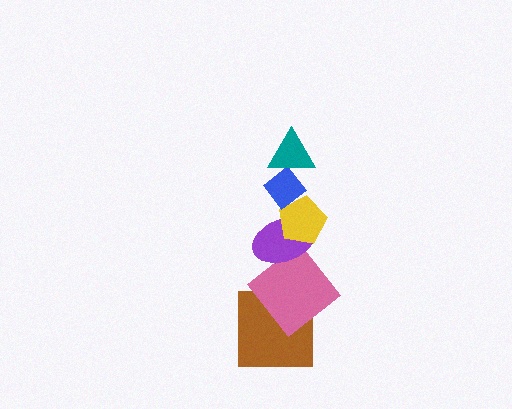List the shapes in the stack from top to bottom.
From top to bottom: the teal triangle, the blue diamond, the yellow pentagon, the purple ellipse, the pink diamond, the brown square.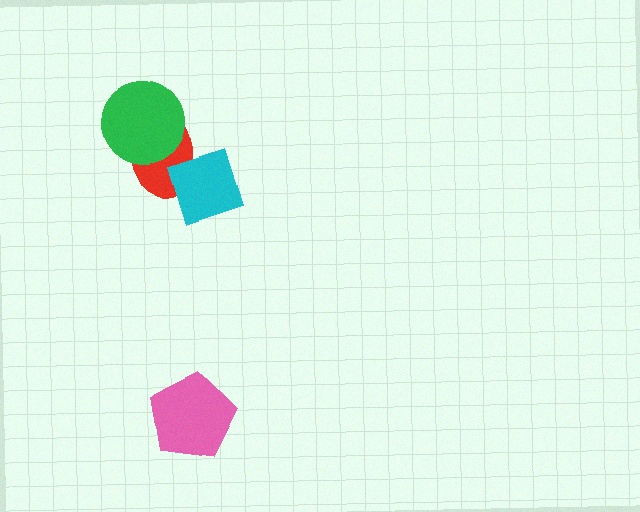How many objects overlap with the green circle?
1 object overlaps with the green circle.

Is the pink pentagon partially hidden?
No, no other shape covers it.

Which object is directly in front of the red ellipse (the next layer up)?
The green circle is directly in front of the red ellipse.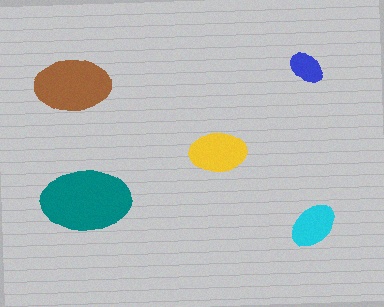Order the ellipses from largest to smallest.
the teal one, the brown one, the yellow one, the cyan one, the blue one.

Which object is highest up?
The blue ellipse is topmost.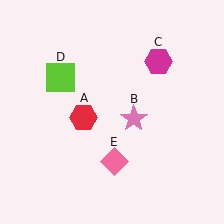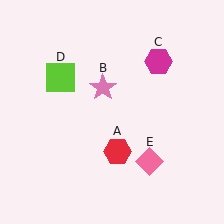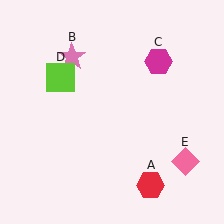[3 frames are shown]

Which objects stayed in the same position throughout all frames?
Magenta hexagon (object C) and lime square (object D) remained stationary.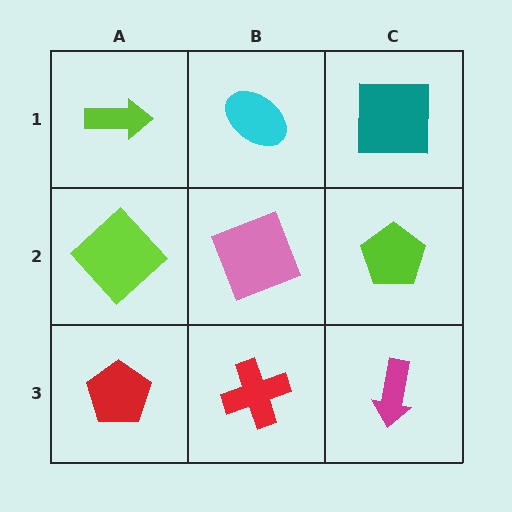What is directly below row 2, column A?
A red pentagon.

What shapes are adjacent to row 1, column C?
A lime pentagon (row 2, column C), a cyan ellipse (row 1, column B).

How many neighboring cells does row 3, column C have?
2.